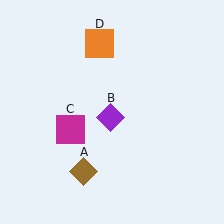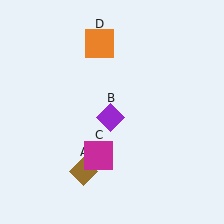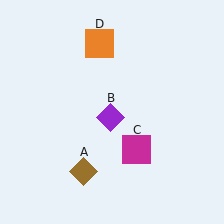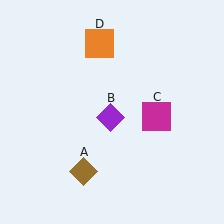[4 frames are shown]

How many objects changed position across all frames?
1 object changed position: magenta square (object C).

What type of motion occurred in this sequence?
The magenta square (object C) rotated counterclockwise around the center of the scene.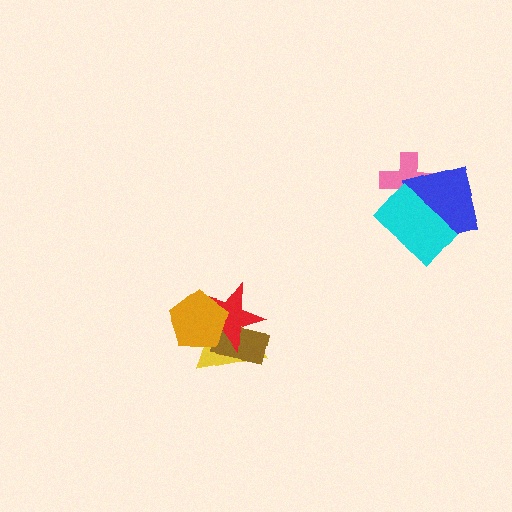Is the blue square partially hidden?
Yes, it is partially covered by another shape.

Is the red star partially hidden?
Yes, it is partially covered by another shape.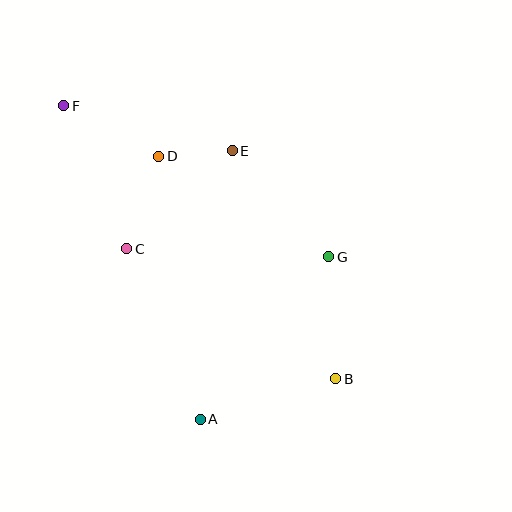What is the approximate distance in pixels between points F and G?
The distance between F and G is approximately 305 pixels.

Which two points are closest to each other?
Points D and E are closest to each other.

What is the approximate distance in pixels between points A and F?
The distance between A and F is approximately 342 pixels.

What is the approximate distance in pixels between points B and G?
The distance between B and G is approximately 122 pixels.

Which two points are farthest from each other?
Points B and F are farthest from each other.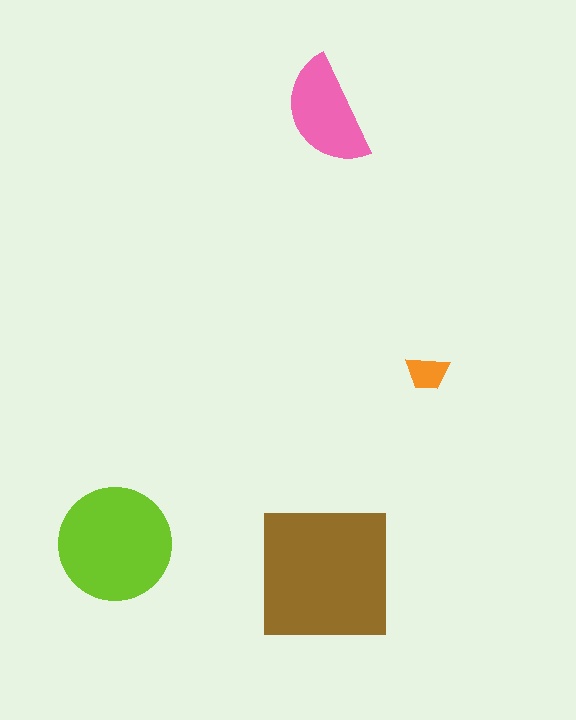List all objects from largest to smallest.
The brown square, the lime circle, the pink semicircle, the orange trapezoid.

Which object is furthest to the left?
The lime circle is leftmost.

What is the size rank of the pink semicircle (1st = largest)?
3rd.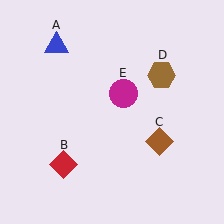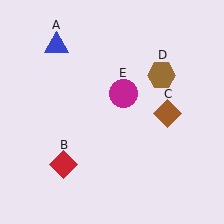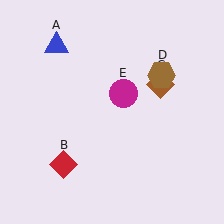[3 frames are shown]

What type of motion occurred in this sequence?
The brown diamond (object C) rotated counterclockwise around the center of the scene.